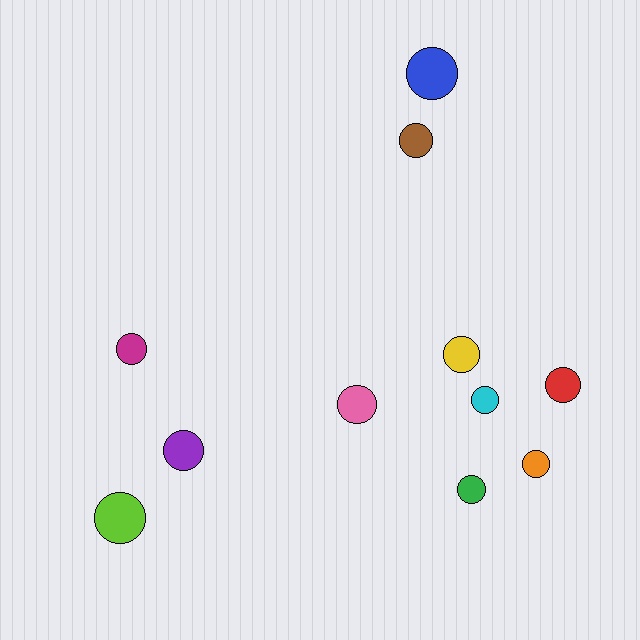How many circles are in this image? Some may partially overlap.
There are 11 circles.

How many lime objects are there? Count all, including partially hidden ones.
There is 1 lime object.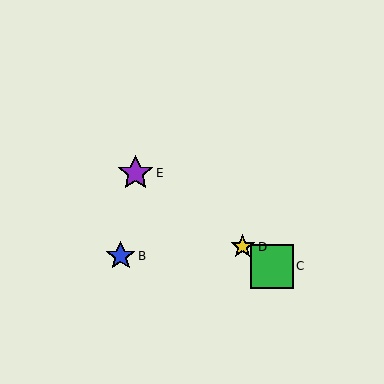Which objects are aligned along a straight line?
Objects A, C, D, E are aligned along a straight line.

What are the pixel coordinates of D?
Object D is at (243, 247).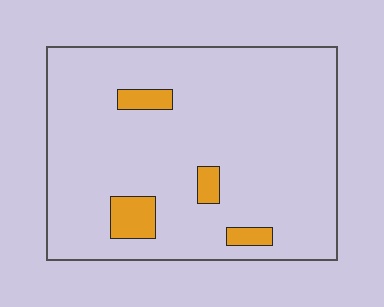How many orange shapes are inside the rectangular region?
4.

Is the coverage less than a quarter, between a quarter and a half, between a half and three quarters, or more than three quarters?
Less than a quarter.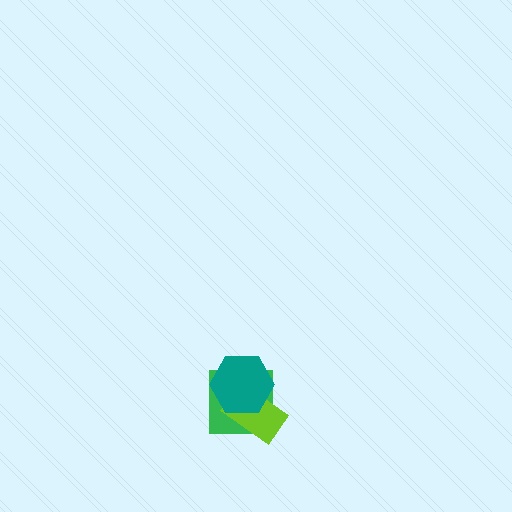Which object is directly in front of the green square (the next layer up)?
The lime rectangle is directly in front of the green square.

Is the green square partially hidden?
Yes, it is partially covered by another shape.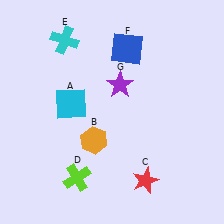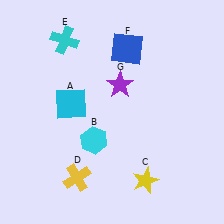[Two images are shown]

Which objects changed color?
B changed from orange to cyan. C changed from red to yellow. D changed from lime to yellow.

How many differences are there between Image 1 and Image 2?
There are 3 differences between the two images.